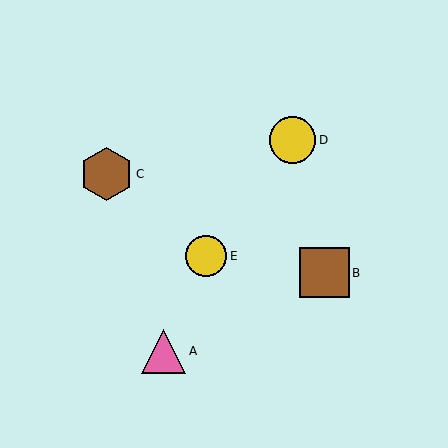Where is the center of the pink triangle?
The center of the pink triangle is at (164, 351).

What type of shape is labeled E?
Shape E is a yellow circle.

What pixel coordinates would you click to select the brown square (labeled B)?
Click at (324, 273) to select the brown square B.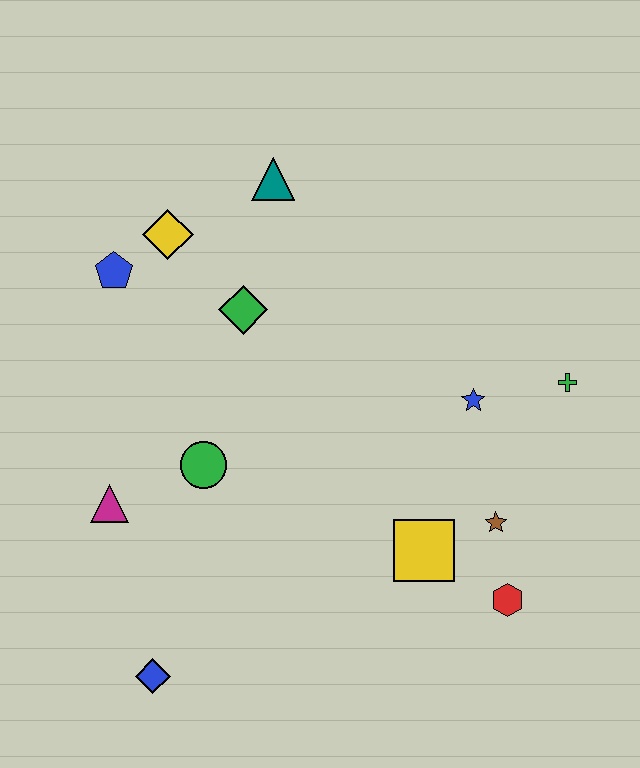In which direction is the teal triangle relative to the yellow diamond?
The teal triangle is to the right of the yellow diamond.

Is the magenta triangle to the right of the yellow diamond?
No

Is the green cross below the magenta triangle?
No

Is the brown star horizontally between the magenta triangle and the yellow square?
No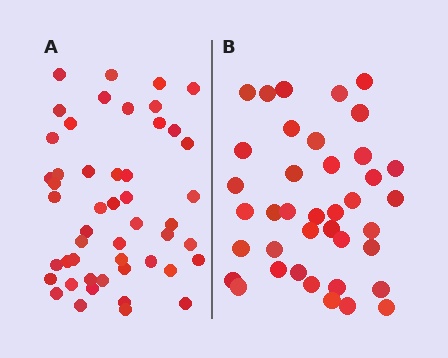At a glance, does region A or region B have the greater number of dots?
Region A (the left region) has more dots.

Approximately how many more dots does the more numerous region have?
Region A has roughly 10 or so more dots than region B.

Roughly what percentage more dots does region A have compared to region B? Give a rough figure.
About 25% more.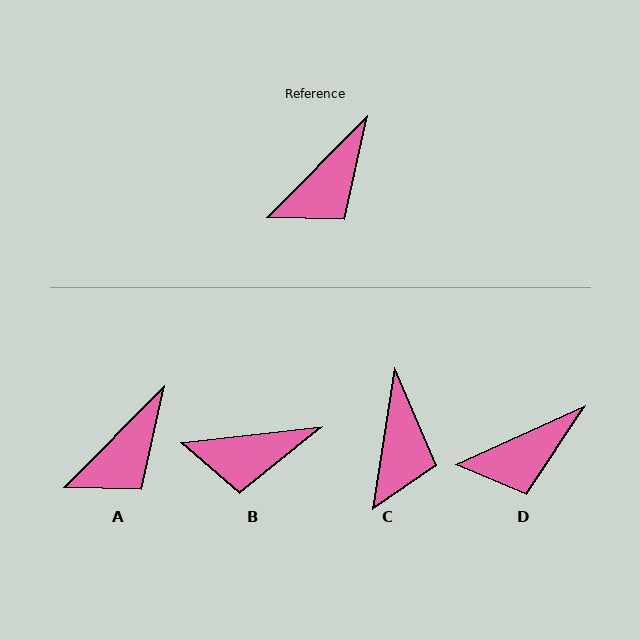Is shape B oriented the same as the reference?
No, it is off by about 39 degrees.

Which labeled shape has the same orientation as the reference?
A.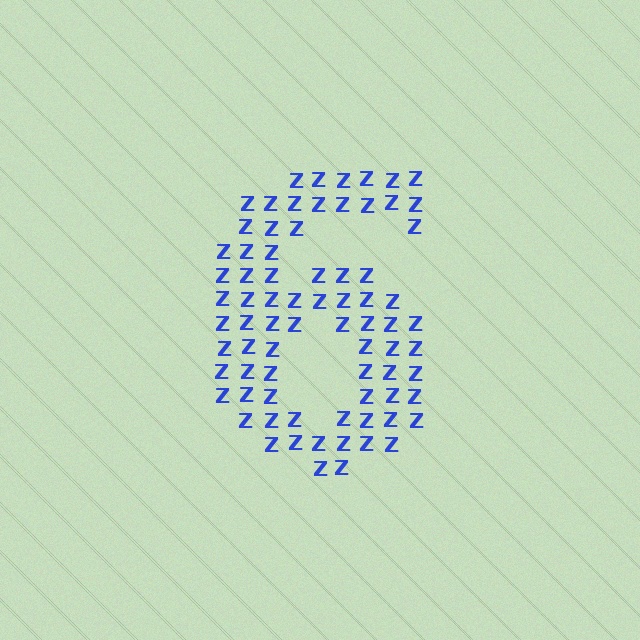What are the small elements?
The small elements are letter Z's.